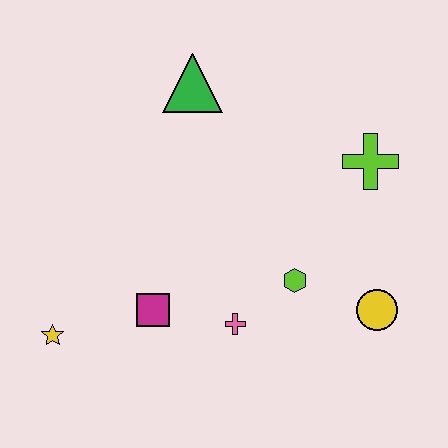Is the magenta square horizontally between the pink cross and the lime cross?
No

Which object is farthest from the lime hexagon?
The yellow star is farthest from the lime hexagon.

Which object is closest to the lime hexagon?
The pink cross is closest to the lime hexagon.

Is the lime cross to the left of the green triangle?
No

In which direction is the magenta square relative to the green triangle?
The magenta square is below the green triangle.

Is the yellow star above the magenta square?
No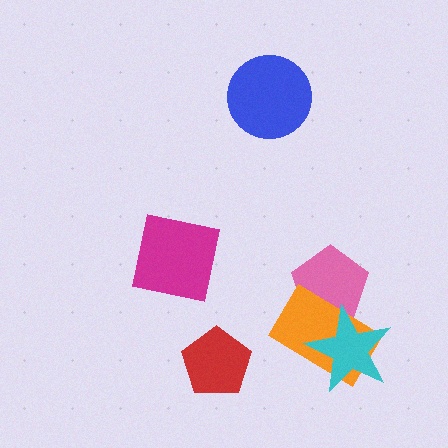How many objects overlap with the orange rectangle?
2 objects overlap with the orange rectangle.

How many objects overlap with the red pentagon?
0 objects overlap with the red pentagon.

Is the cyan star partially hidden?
No, no other shape covers it.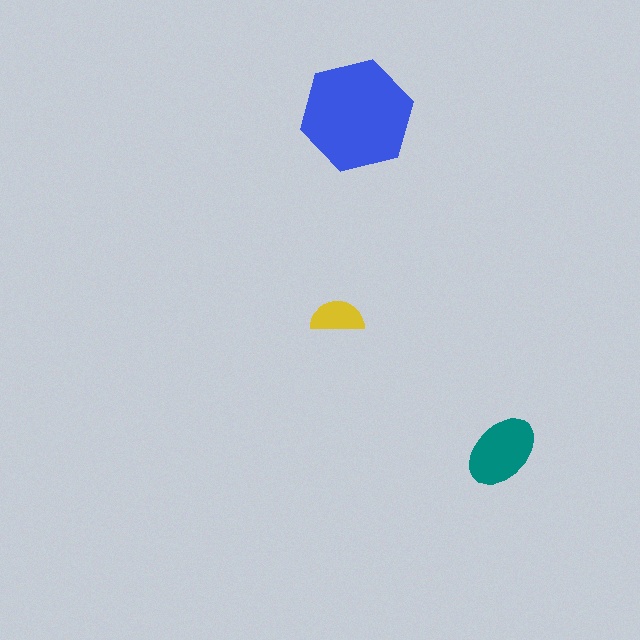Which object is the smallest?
The yellow semicircle.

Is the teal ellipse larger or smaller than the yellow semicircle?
Larger.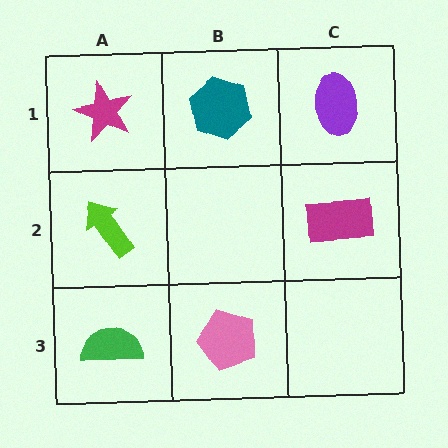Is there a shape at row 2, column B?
No, that cell is empty.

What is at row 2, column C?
A magenta rectangle.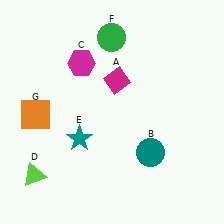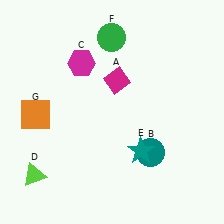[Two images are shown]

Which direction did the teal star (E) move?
The teal star (E) moved right.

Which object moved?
The teal star (E) moved right.